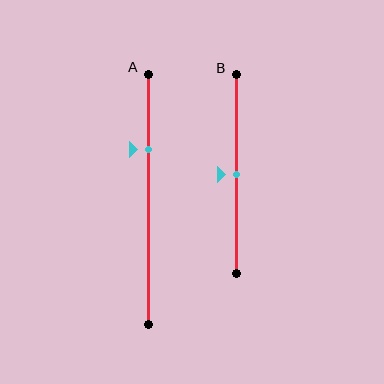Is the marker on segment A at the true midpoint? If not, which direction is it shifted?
No, the marker on segment A is shifted upward by about 20% of the segment length.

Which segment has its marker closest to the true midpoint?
Segment B has its marker closest to the true midpoint.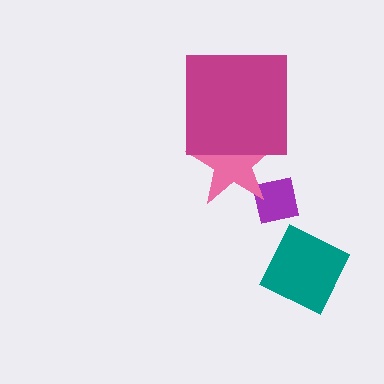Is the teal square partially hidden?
No, no other shape covers it.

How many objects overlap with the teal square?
0 objects overlap with the teal square.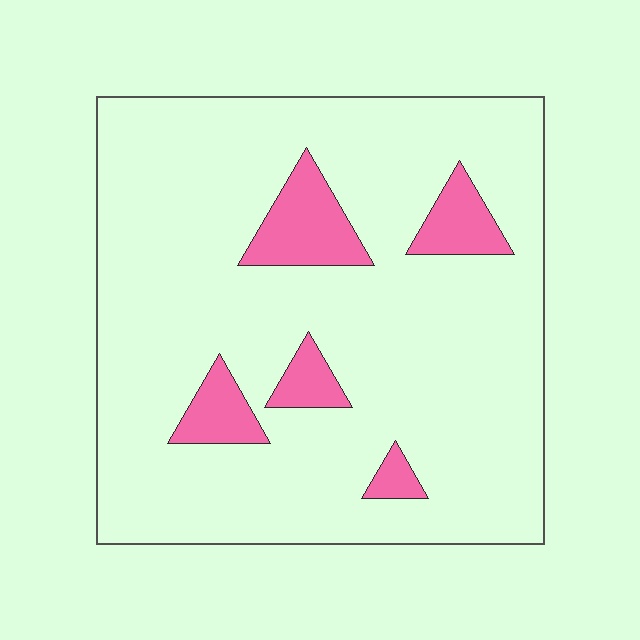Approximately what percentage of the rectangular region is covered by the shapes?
Approximately 10%.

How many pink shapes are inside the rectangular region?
5.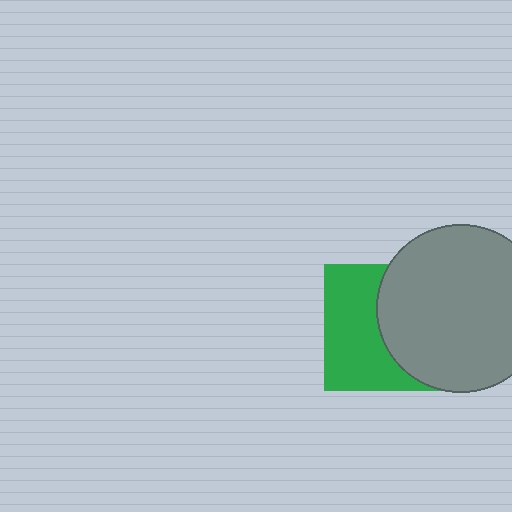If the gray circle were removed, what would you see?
You would see the complete green square.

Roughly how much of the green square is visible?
About half of it is visible (roughly 51%).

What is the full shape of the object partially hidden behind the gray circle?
The partially hidden object is a green square.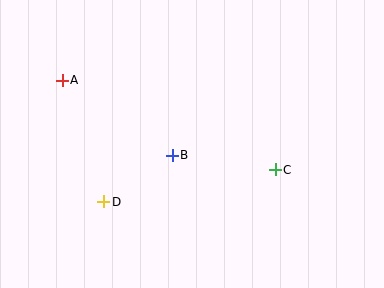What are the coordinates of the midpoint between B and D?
The midpoint between B and D is at (138, 179).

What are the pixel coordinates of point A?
Point A is at (62, 80).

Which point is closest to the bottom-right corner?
Point C is closest to the bottom-right corner.